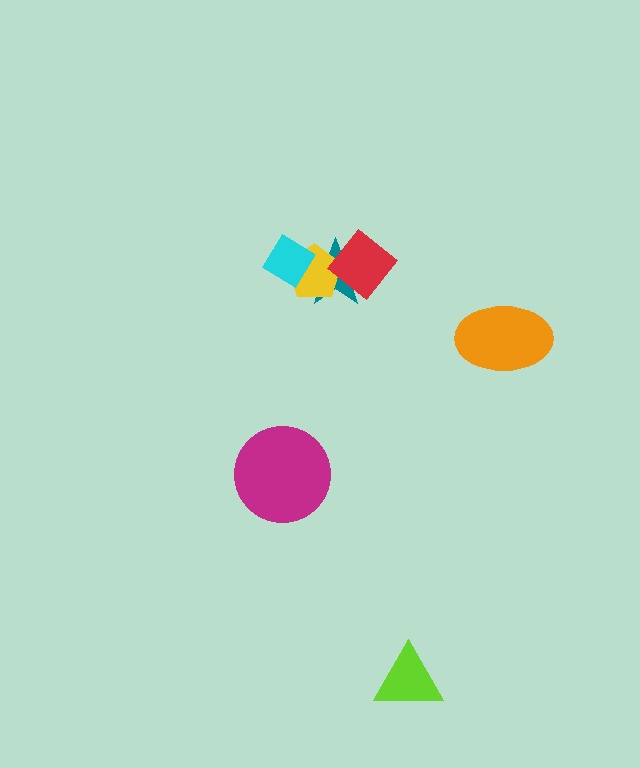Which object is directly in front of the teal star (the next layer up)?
The yellow pentagon is directly in front of the teal star.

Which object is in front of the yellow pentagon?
The cyan diamond is in front of the yellow pentagon.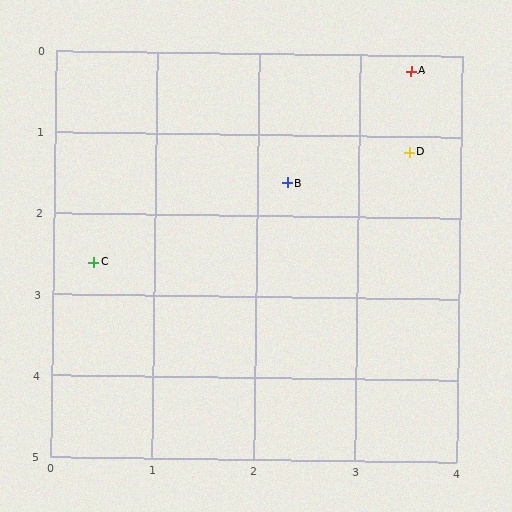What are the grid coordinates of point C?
Point C is at approximately (0.4, 2.6).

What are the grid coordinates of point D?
Point D is at approximately (3.5, 1.2).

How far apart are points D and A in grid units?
Points D and A are about 1.0 grid units apart.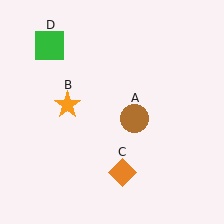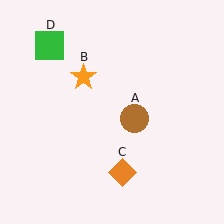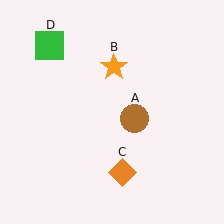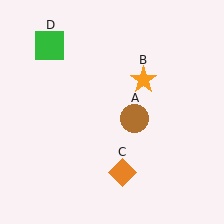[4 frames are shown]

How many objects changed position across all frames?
1 object changed position: orange star (object B).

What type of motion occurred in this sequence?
The orange star (object B) rotated clockwise around the center of the scene.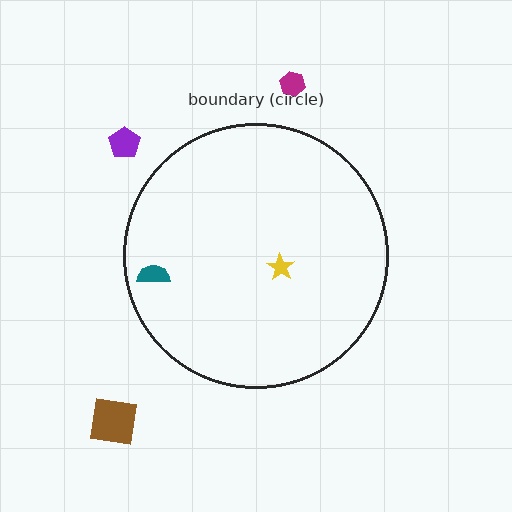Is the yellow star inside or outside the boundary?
Inside.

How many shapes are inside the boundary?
2 inside, 3 outside.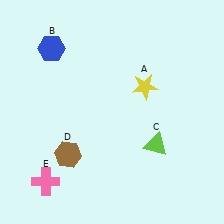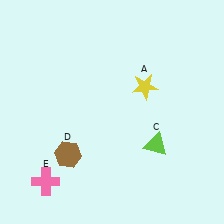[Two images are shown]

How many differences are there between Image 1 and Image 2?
There is 1 difference between the two images.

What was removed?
The blue hexagon (B) was removed in Image 2.